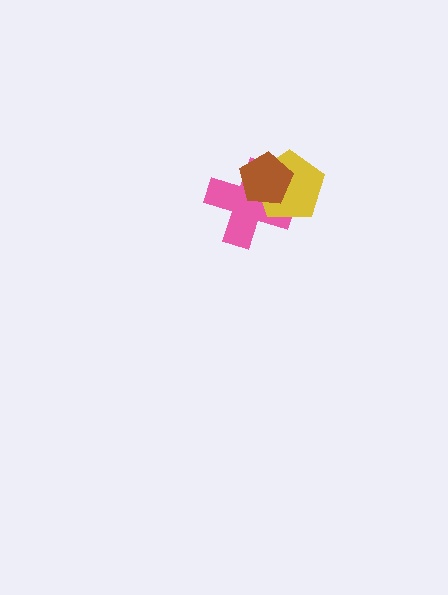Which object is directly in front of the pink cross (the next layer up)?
The yellow pentagon is directly in front of the pink cross.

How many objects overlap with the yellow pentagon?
2 objects overlap with the yellow pentagon.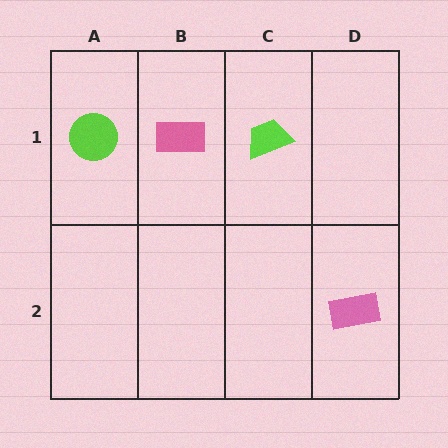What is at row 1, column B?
A pink rectangle.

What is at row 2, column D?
A pink rectangle.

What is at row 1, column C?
A lime trapezoid.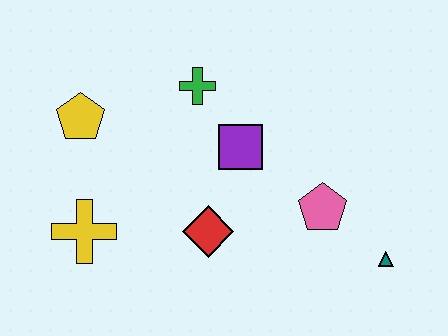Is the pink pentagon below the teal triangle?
No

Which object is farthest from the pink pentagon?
The yellow pentagon is farthest from the pink pentagon.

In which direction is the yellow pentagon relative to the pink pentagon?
The yellow pentagon is to the left of the pink pentagon.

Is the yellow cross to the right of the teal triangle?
No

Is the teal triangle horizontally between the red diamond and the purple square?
No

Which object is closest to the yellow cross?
The yellow pentagon is closest to the yellow cross.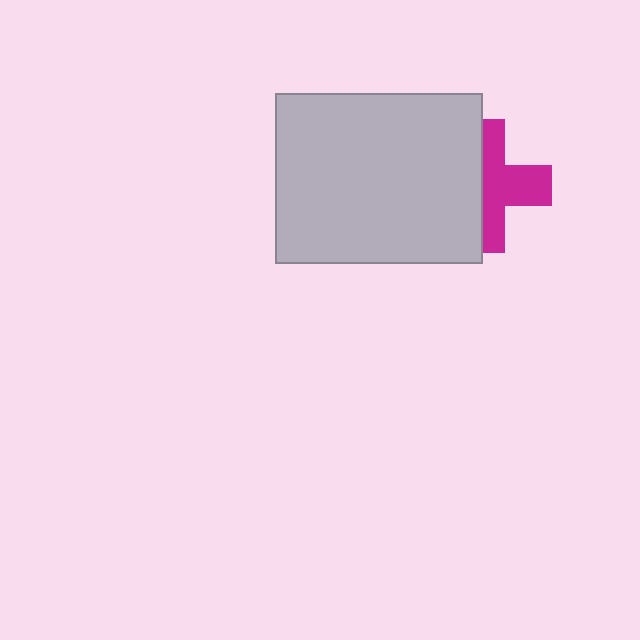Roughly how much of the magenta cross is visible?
About half of it is visible (roughly 51%).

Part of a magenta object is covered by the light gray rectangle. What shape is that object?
It is a cross.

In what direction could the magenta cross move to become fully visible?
The magenta cross could move right. That would shift it out from behind the light gray rectangle entirely.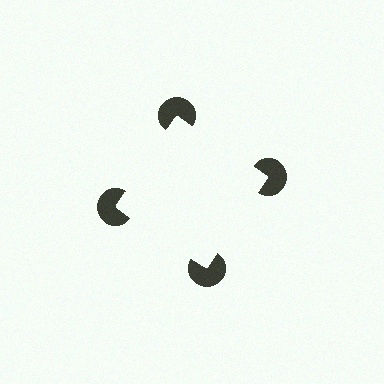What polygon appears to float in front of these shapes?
An illusory square — its edges are inferred from the aligned wedge cuts in the pac-man discs, not physically drawn.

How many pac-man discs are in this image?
There are 4 — one at each vertex of the illusory square.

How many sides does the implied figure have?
4 sides.